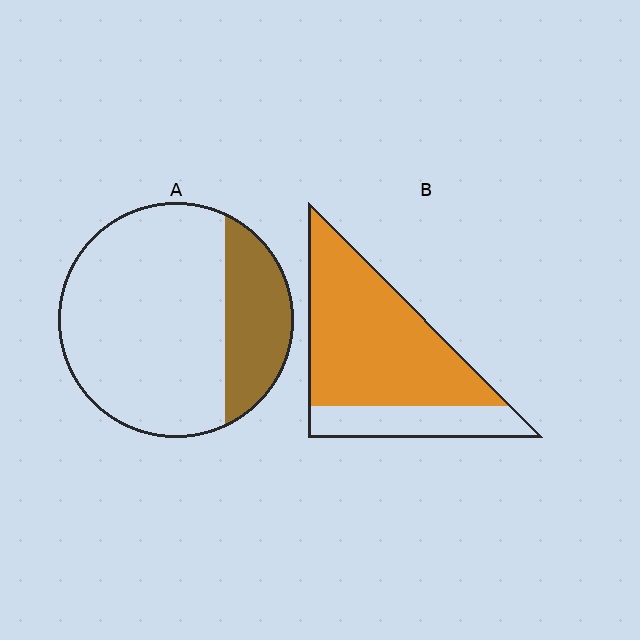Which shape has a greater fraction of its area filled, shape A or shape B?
Shape B.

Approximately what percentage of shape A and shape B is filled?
A is approximately 25% and B is approximately 75%.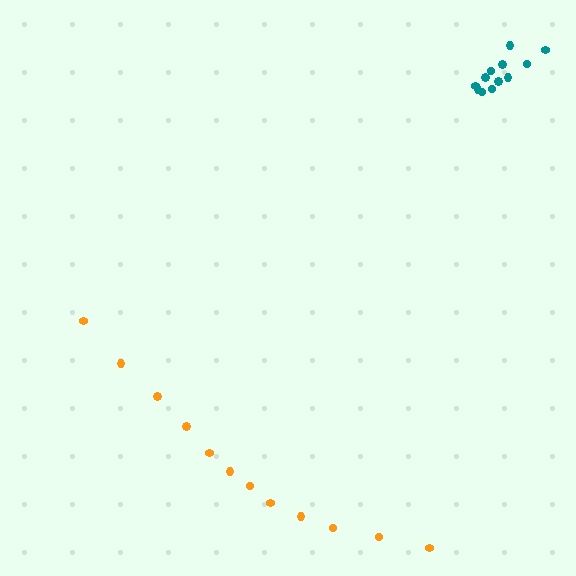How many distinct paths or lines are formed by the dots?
There are 2 distinct paths.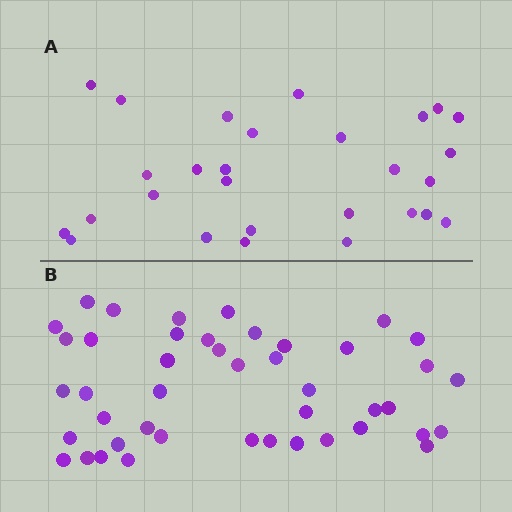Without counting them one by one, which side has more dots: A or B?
Region B (the bottom region) has more dots.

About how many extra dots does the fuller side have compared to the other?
Region B has approximately 15 more dots than region A.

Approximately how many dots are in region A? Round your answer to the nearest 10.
About 30 dots. (The exact count is 28, which rounds to 30.)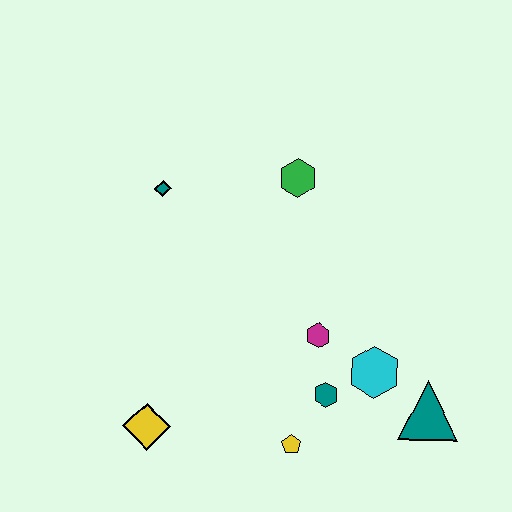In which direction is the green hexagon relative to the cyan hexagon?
The green hexagon is above the cyan hexagon.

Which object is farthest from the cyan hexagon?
The teal diamond is farthest from the cyan hexagon.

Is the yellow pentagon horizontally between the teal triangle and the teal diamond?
Yes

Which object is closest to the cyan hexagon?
The teal hexagon is closest to the cyan hexagon.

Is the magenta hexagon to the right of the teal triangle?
No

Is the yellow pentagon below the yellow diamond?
Yes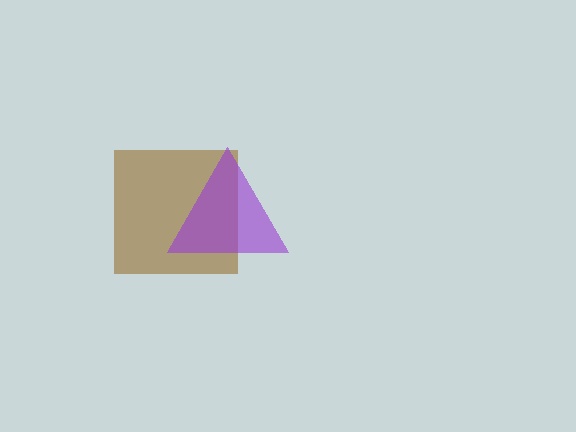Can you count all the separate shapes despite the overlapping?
Yes, there are 2 separate shapes.